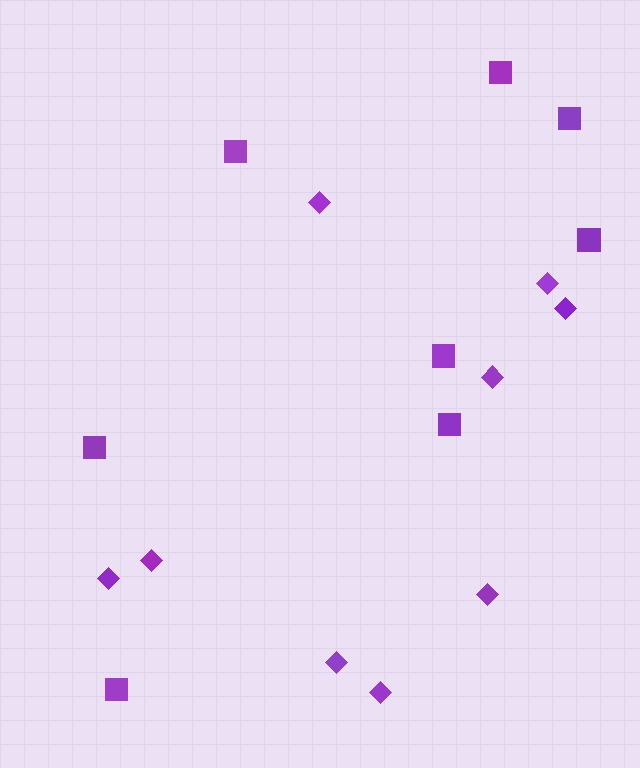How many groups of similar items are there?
There are 2 groups: one group of diamonds (9) and one group of squares (8).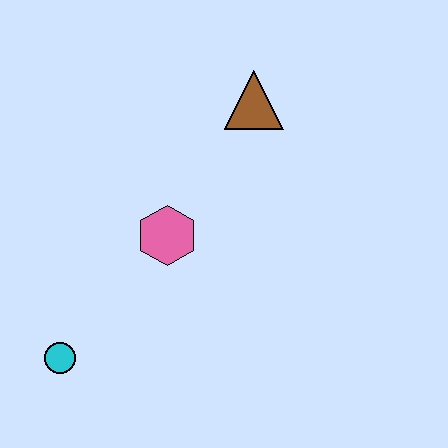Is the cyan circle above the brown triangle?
No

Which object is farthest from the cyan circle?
The brown triangle is farthest from the cyan circle.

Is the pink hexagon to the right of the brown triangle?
No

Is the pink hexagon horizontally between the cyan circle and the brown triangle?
Yes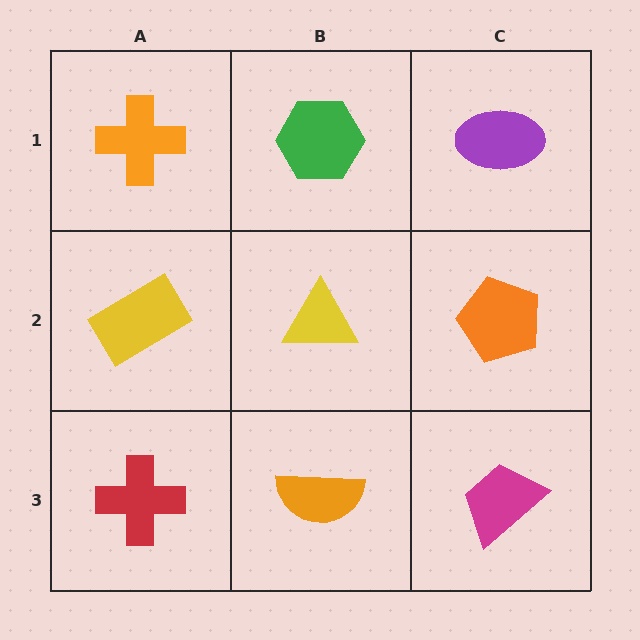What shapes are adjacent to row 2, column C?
A purple ellipse (row 1, column C), a magenta trapezoid (row 3, column C), a yellow triangle (row 2, column B).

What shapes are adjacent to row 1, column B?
A yellow triangle (row 2, column B), an orange cross (row 1, column A), a purple ellipse (row 1, column C).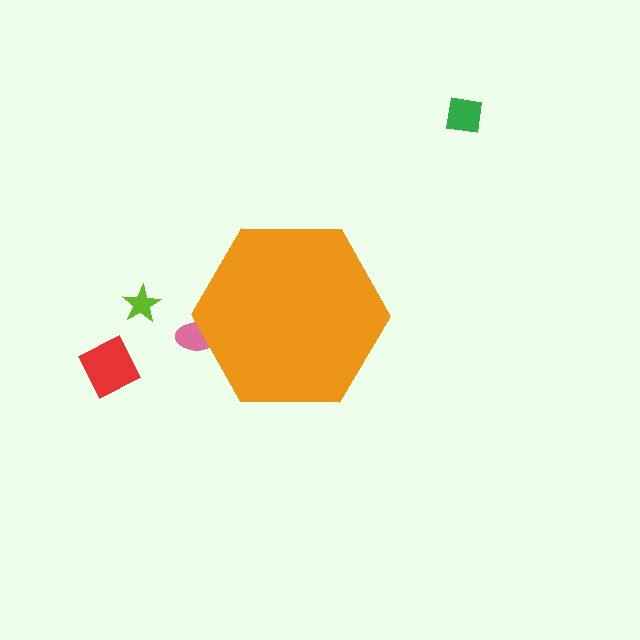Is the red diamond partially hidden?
No, the red diamond is fully visible.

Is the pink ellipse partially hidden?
Yes, the pink ellipse is partially hidden behind the orange hexagon.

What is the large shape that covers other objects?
An orange hexagon.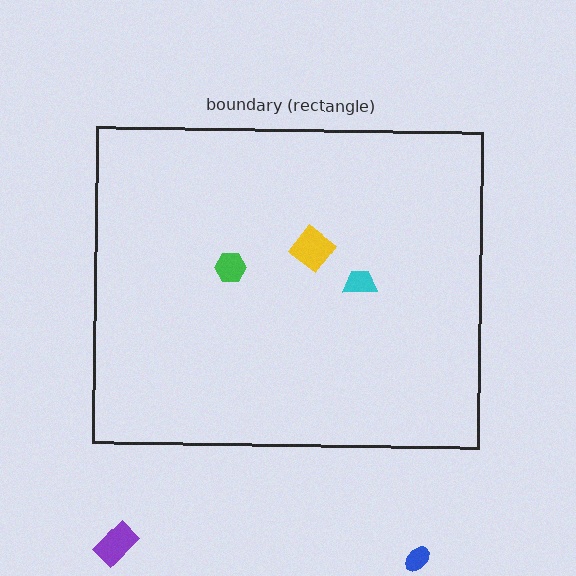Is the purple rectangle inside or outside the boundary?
Outside.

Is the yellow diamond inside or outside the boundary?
Inside.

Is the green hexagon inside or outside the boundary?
Inside.